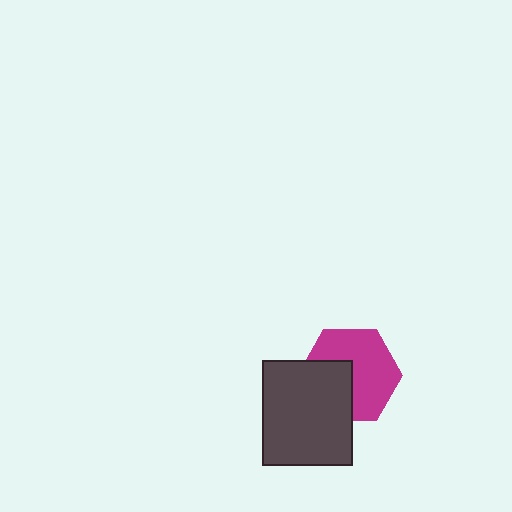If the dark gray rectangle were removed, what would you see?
You would see the complete magenta hexagon.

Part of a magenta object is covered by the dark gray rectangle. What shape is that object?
It is a hexagon.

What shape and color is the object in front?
The object in front is a dark gray rectangle.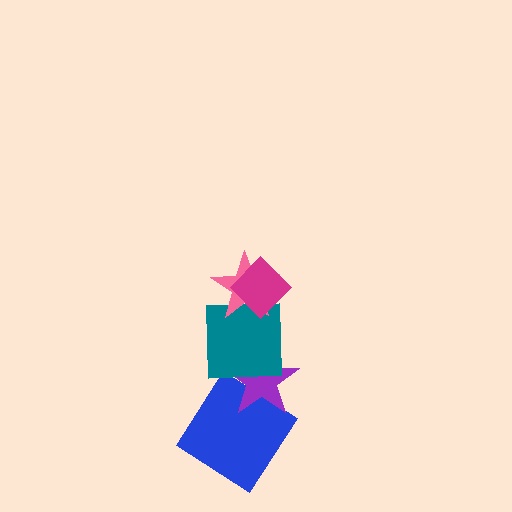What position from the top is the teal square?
The teal square is 3rd from the top.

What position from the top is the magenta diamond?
The magenta diamond is 1st from the top.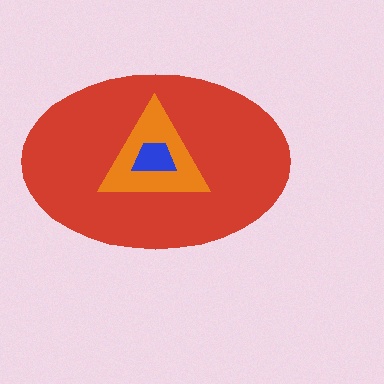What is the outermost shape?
The red ellipse.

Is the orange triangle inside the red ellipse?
Yes.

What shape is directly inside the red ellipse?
The orange triangle.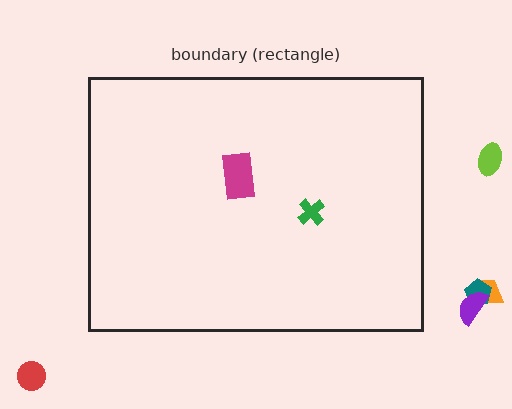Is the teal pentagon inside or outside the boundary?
Outside.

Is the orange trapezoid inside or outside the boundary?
Outside.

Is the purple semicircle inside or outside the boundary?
Outside.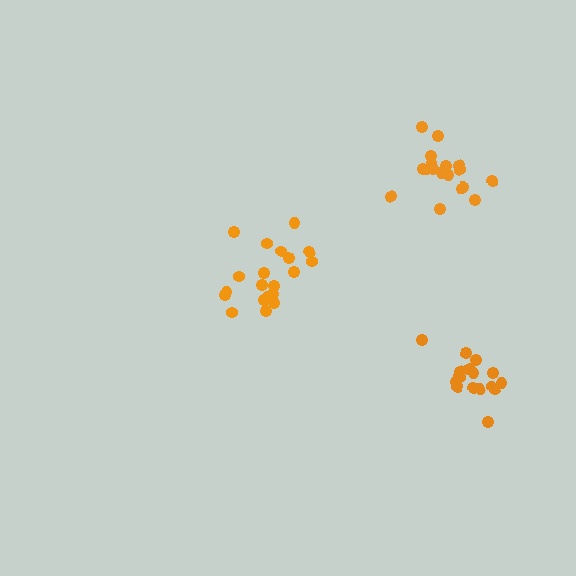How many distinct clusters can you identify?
There are 3 distinct clusters.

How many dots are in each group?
Group 1: 18 dots, Group 2: 20 dots, Group 3: 18 dots (56 total).